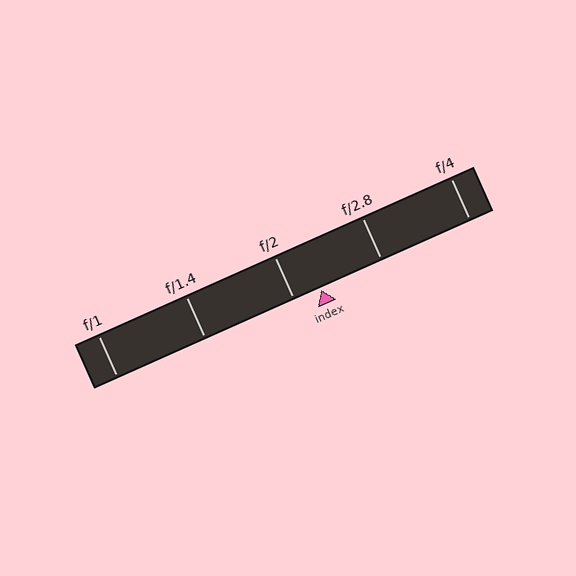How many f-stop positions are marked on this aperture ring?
There are 5 f-stop positions marked.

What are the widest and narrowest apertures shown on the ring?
The widest aperture shown is f/1 and the narrowest is f/4.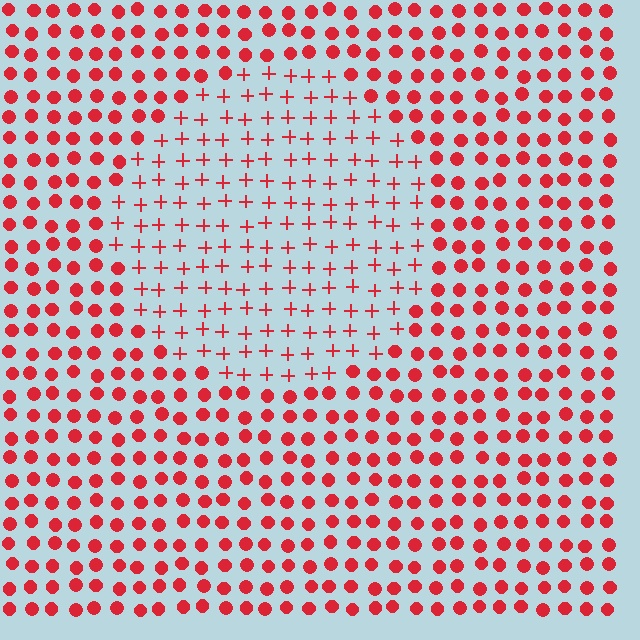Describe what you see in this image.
The image is filled with small red elements arranged in a uniform grid. A circle-shaped region contains plus signs, while the surrounding area contains circles. The boundary is defined purely by the change in element shape.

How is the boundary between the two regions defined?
The boundary is defined by a change in element shape: plus signs inside vs. circles outside. All elements share the same color and spacing.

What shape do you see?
I see a circle.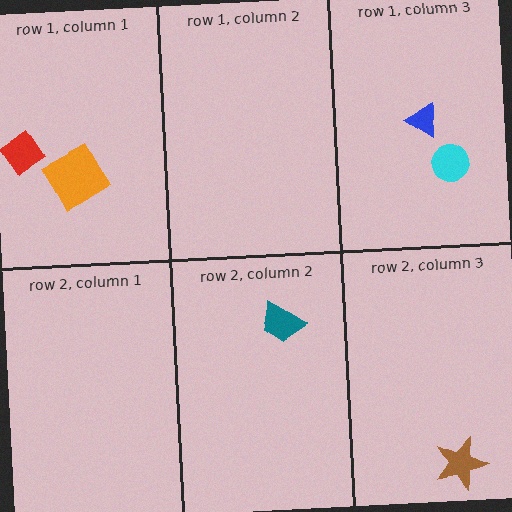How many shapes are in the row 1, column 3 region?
2.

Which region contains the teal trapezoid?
The row 2, column 2 region.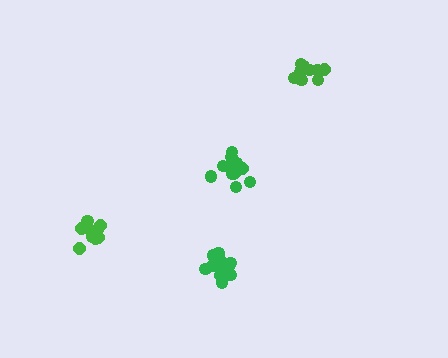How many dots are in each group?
Group 1: 15 dots, Group 2: 11 dots, Group 3: 10 dots, Group 4: 13 dots (49 total).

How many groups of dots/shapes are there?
There are 4 groups.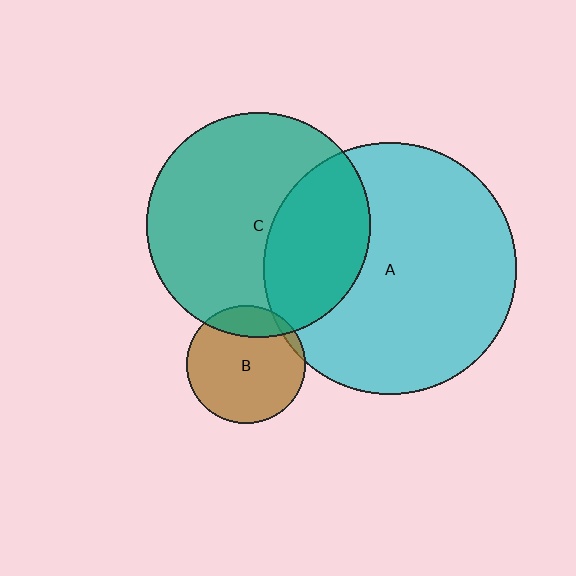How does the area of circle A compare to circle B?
Approximately 4.5 times.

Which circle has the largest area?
Circle A (cyan).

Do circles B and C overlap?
Yes.